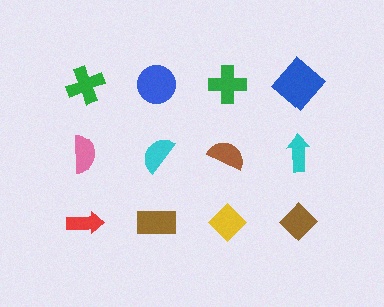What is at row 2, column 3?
A brown semicircle.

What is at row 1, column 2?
A blue circle.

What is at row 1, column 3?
A green cross.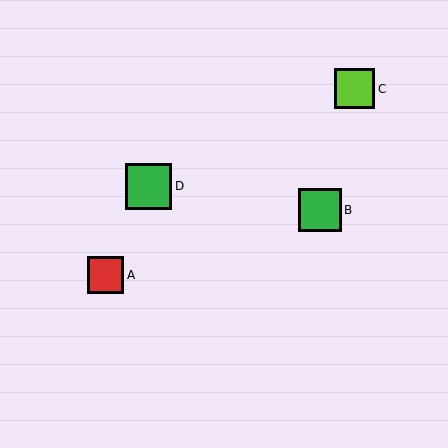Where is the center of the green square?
The center of the green square is at (149, 186).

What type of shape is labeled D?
Shape D is a green square.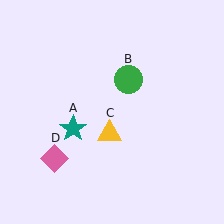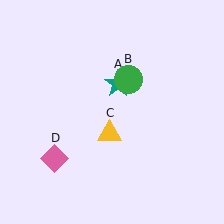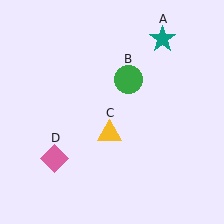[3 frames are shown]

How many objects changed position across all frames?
1 object changed position: teal star (object A).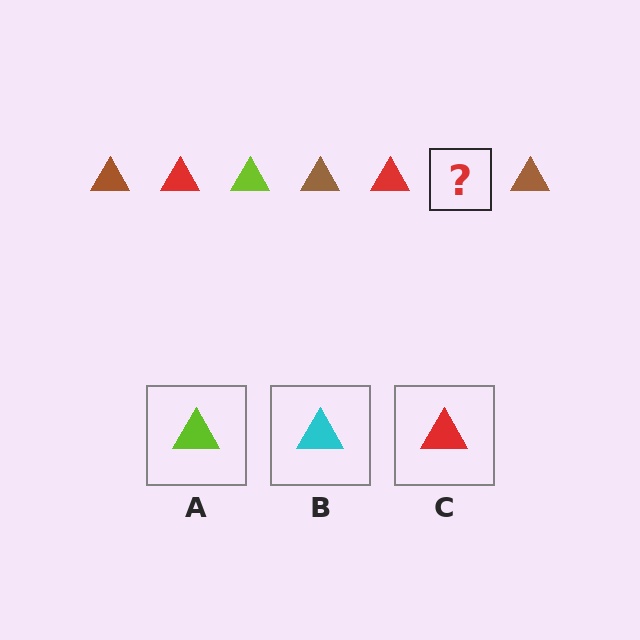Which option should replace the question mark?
Option A.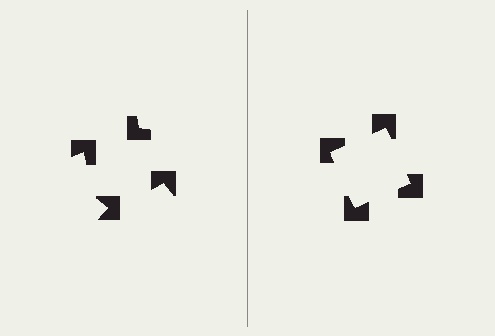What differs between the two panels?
The notched squares are positioned identically on both sides; only the wedge orientations differ. On the right they align to a square; on the left they are misaligned.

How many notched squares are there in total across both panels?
8 — 4 on each side.